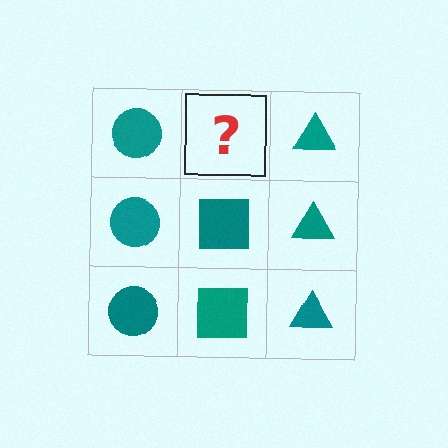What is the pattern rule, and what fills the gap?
The rule is that each column has a consistent shape. The gap should be filled with a teal square.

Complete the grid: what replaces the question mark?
The question mark should be replaced with a teal square.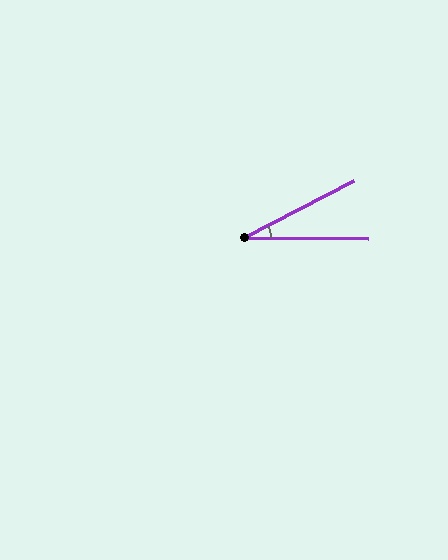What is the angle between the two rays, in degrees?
Approximately 28 degrees.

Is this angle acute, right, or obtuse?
It is acute.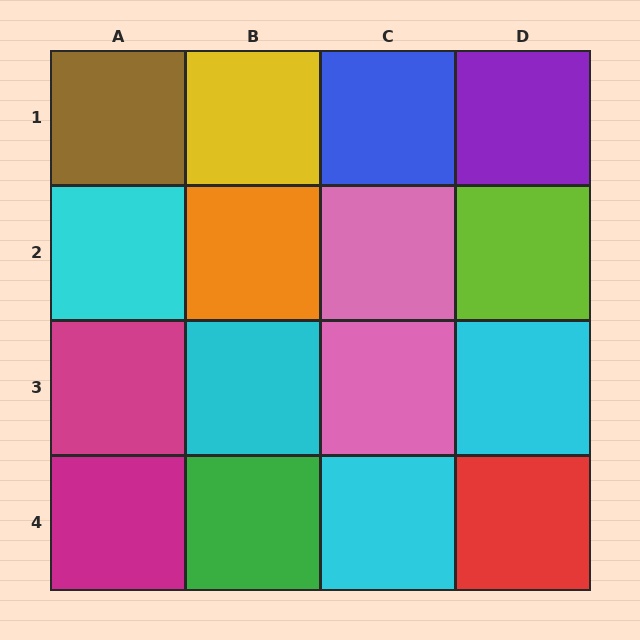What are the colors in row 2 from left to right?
Cyan, orange, pink, lime.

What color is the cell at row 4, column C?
Cyan.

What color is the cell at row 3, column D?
Cyan.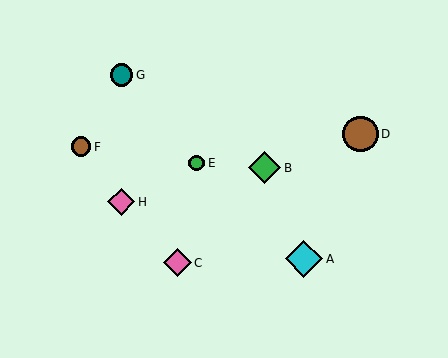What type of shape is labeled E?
Shape E is a green circle.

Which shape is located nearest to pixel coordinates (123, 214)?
The pink diamond (labeled H) at (121, 202) is nearest to that location.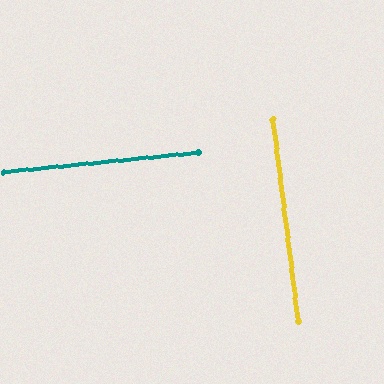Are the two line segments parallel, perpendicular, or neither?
Perpendicular — they meet at approximately 88°.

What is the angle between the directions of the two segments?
Approximately 88 degrees.